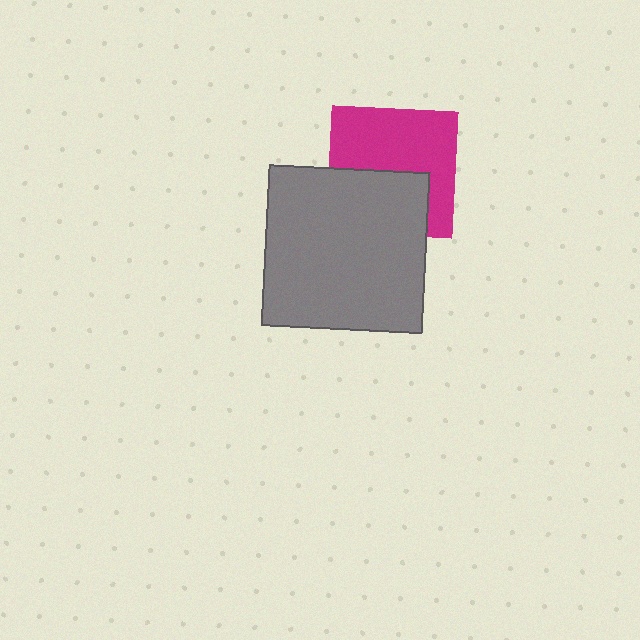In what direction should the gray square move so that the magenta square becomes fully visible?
The gray square should move down. That is the shortest direction to clear the overlap and leave the magenta square fully visible.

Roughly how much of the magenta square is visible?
About half of it is visible (roughly 59%).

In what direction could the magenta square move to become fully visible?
The magenta square could move up. That would shift it out from behind the gray square entirely.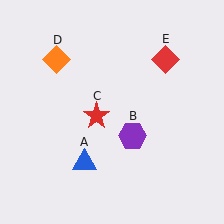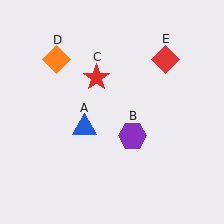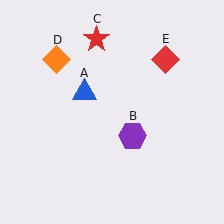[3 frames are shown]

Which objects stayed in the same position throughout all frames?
Purple hexagon (object B) and orange diamond (object D) and red diamond (object E) remained stationary.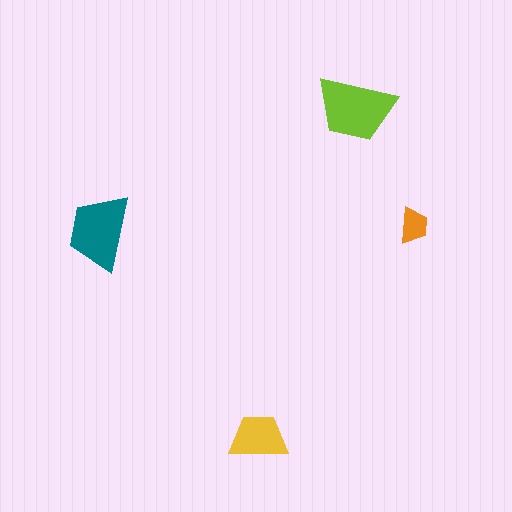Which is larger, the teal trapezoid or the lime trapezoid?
The lime one.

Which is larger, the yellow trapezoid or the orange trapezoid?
The yellow one.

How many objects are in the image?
There are 4 objects in the image.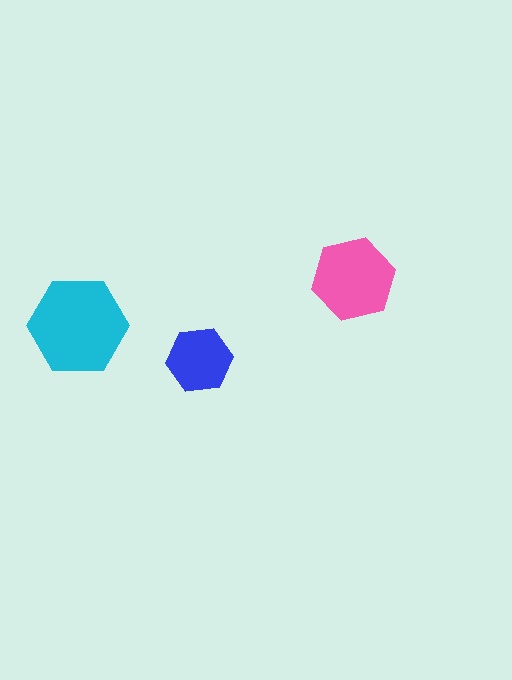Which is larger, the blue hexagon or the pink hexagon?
The pink one.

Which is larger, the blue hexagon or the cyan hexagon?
The cyan one.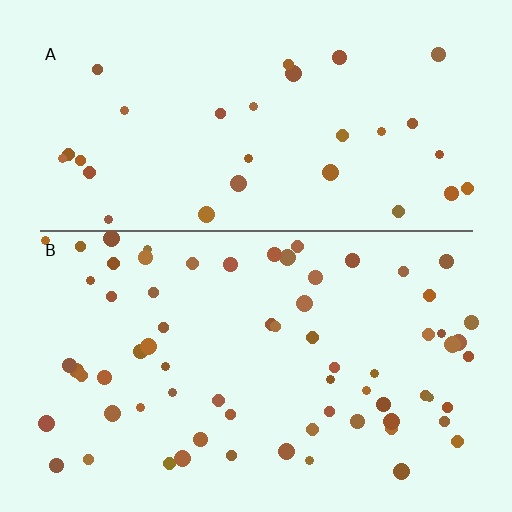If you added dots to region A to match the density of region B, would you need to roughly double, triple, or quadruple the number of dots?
Approximately double.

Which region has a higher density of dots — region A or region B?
B (the bottom).